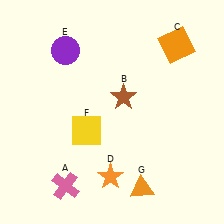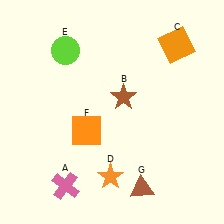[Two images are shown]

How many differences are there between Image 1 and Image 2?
There are 3 differences between the two images.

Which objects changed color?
E changed from purple to lime. F changed from yellow to orange. G changed from orange to brown.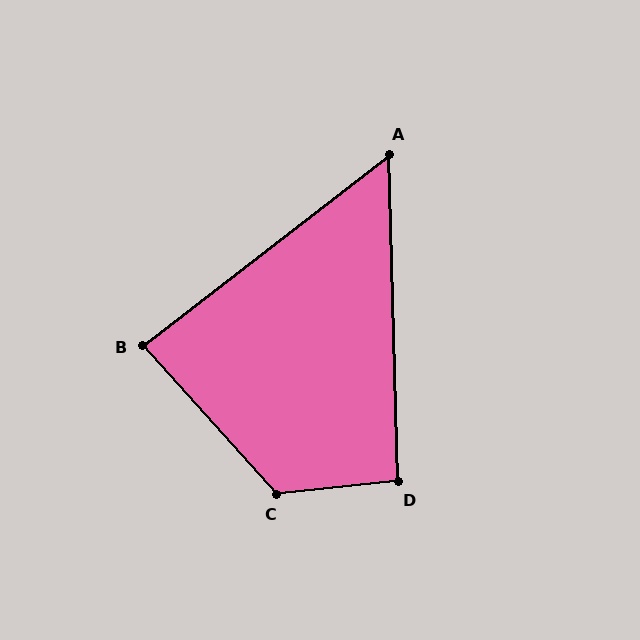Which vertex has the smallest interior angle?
A, at approximately 54 degrees.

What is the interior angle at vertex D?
Approximately 94 degrees (approximately right).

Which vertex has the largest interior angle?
C, at approximately 126 degrees.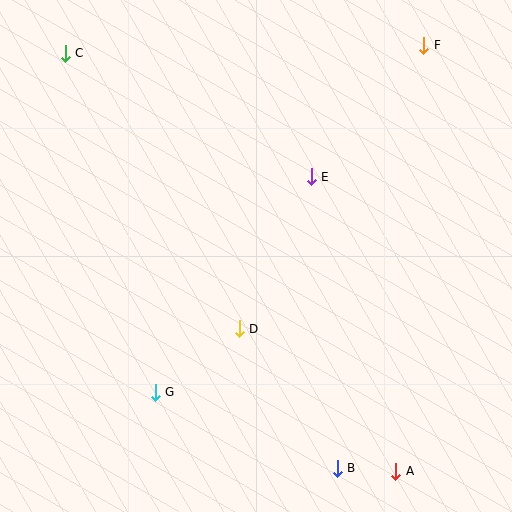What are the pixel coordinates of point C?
Point C is at (65, 53).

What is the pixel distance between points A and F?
The distance between A and F is 427 pixels.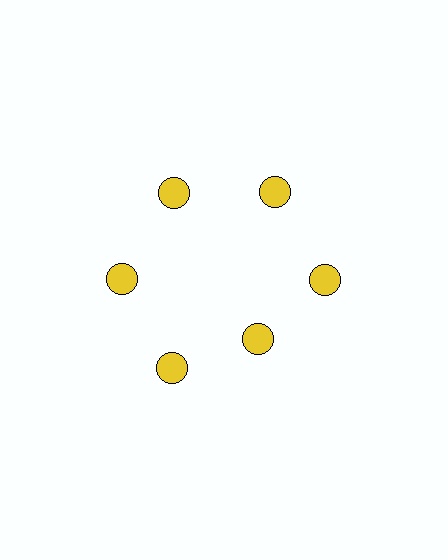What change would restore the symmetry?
The symmetry would be restored by moving it outward, back onto the ring so that all 6 circles sit at equal angles and equal distance from the center.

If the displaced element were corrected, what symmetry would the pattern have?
It would have 6-fold rotational symmetry — the pattern would map onto itself every 60 degrees.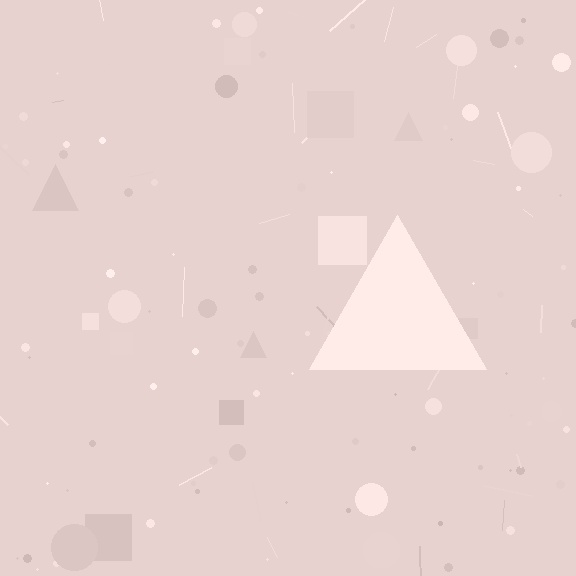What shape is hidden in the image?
A triangle is hidden in the image.